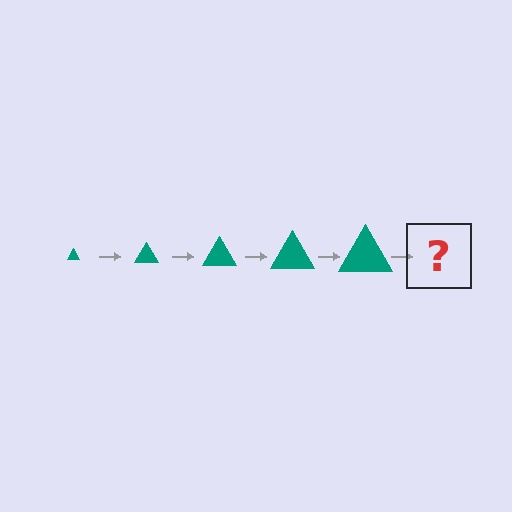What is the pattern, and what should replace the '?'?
The pattern is that the triangle gets progressively larger each step. The '?' should be a teal triangle, larger than the previous one.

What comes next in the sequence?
The next element should be a teal triangle, larger than the previous one.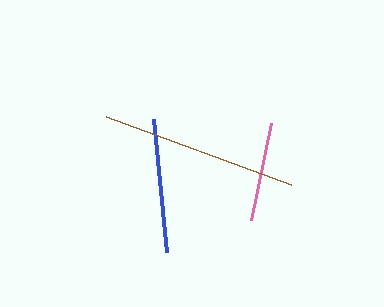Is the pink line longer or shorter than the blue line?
The blue line is longer than the pink line.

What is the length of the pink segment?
The pink segment is approximately 99 pixels long.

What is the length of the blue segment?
The blue segment is approximately 133 pixels long.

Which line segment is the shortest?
The pink line is the shortest at approximately 99 pixels.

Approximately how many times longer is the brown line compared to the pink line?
The brown line is approximately 2.0 times the length of the pink line.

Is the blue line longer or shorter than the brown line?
The brown line is longer than the blue line.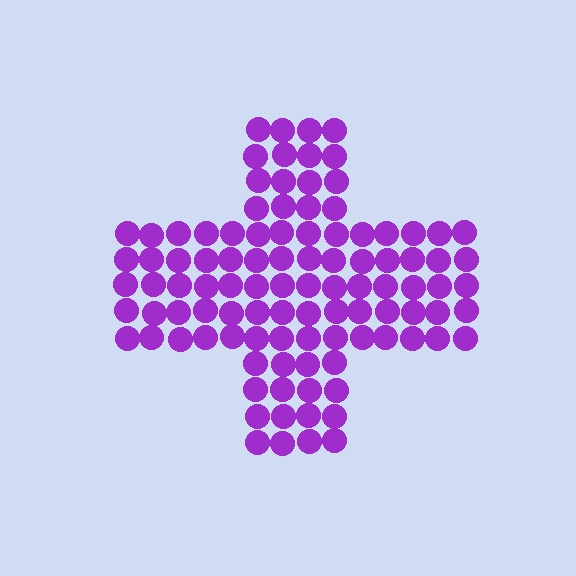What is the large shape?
The large shape is a cross.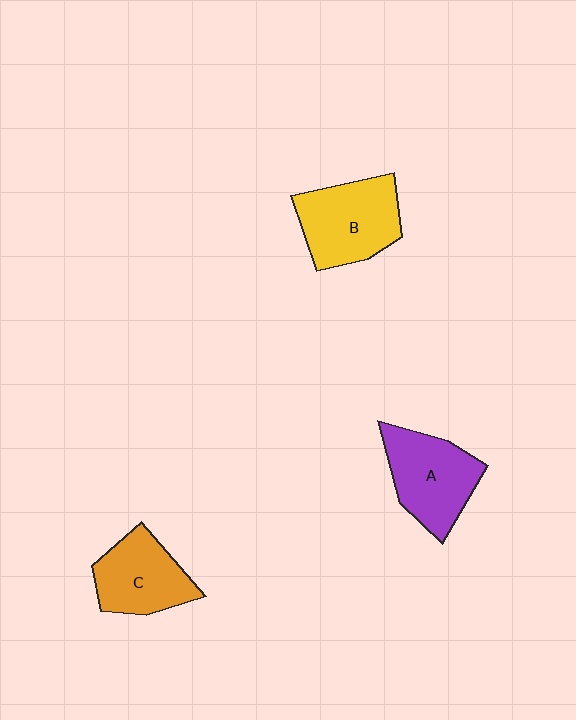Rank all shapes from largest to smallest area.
From largest to smallest: B (yellow), A (purple), C (orange).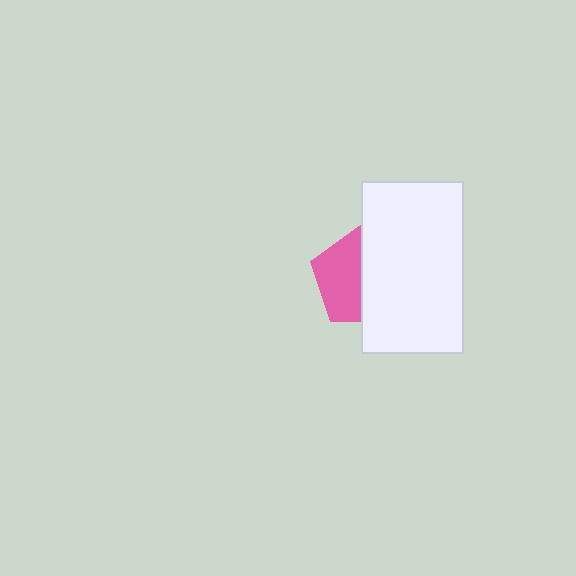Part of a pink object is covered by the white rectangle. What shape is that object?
It is a pentagon.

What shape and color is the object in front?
The object in front is a white rectangle.